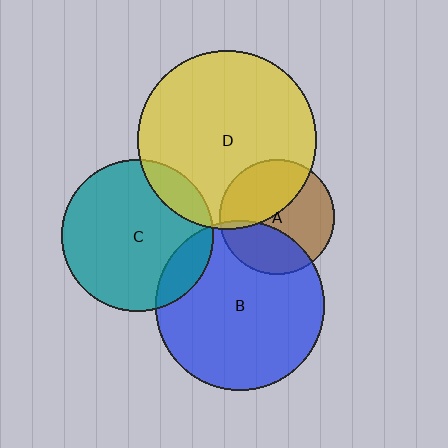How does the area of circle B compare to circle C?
Approximately 1.2 times.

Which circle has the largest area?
Circle D (yellow).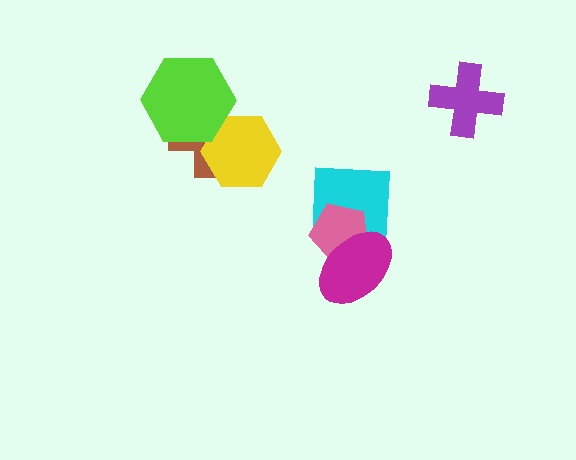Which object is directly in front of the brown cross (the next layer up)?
The yellow hexagon is directly in front of the brown cross.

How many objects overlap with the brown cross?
2 objects overlap with the brown cross.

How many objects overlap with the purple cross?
0 objects overlap with the purple cross.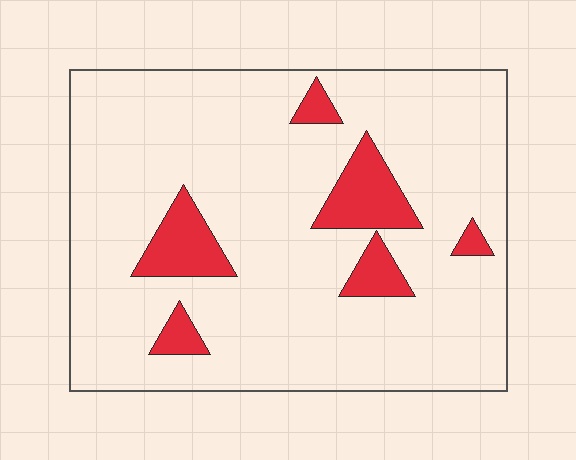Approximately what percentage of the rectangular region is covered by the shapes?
Approximately 10%.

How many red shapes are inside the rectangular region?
6.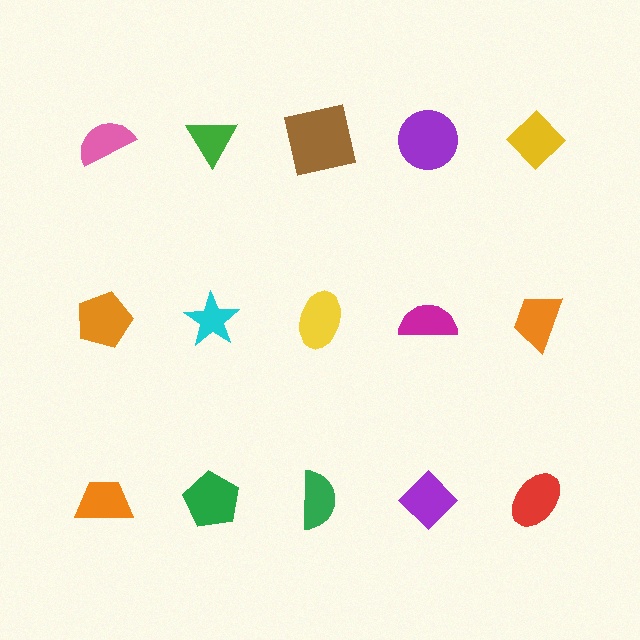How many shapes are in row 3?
5 shapes.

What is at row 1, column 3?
A brown square.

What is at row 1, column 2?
A green triangle.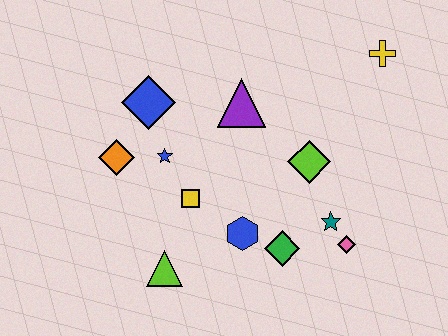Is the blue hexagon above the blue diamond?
No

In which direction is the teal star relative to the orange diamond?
The teal star is to the right of the orange diamond.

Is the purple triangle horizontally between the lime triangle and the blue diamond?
No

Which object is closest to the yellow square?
The blue star is closest to the yellow square.